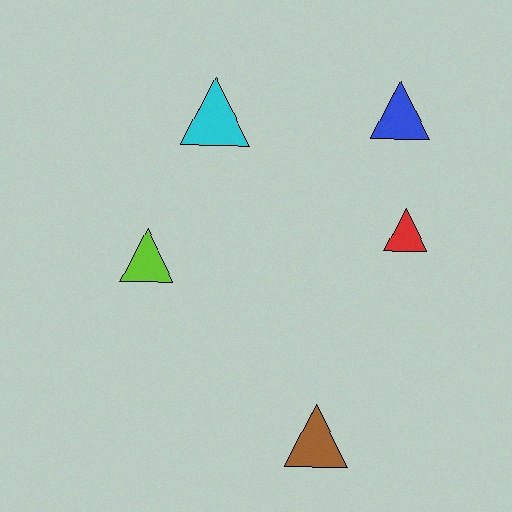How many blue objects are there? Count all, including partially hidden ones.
There is 1 blue object.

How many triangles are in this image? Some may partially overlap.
There are 5 triangles.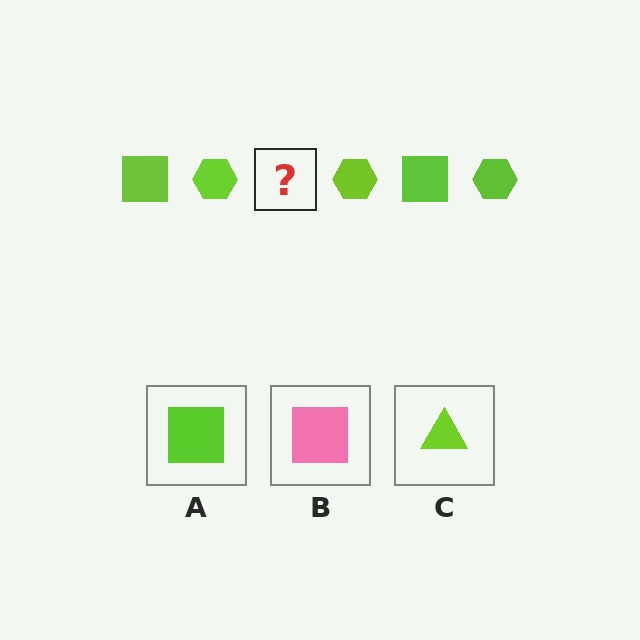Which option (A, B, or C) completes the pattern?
A.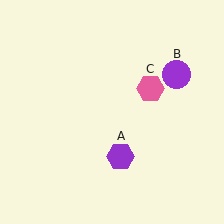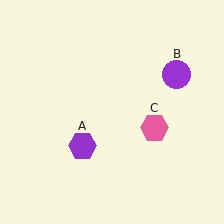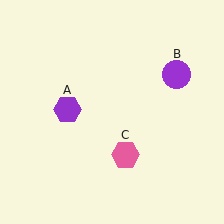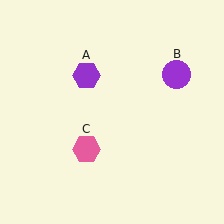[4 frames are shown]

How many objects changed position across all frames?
2 objects changed position: purple hexagon (object A), pink hexagon (object C).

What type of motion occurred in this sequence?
The purple hexagon (object A), pink hexagon (object C) rotated clockwise around the center of the scene.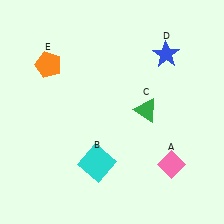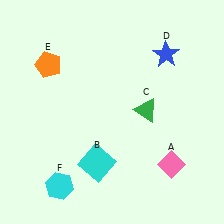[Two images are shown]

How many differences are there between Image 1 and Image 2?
There is 1 difference between the two images.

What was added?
A cyan hexagon (F) was added in Image 2.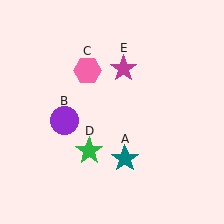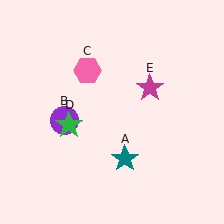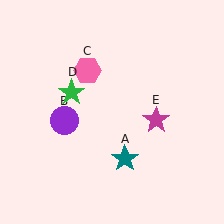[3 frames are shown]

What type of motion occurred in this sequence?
The green star (object D), magenta star (object E) rotated clockwise around the center of the scene.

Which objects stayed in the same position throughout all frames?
Teal star (object A) and purple circle (object B) and pink hexagon (object C) remained stationary.